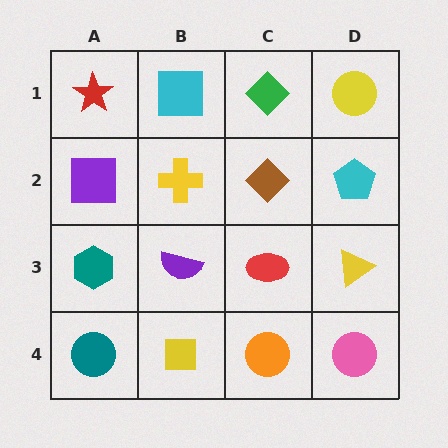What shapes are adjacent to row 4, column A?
A teal hexagon (row 3, column A), a yellow square (row 4, column B).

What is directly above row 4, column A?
A teal hexagon.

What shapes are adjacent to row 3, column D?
A cyan pentagon (row 2, column D), a pink circle (row 4, column D), a red ellipse (row 3, column C).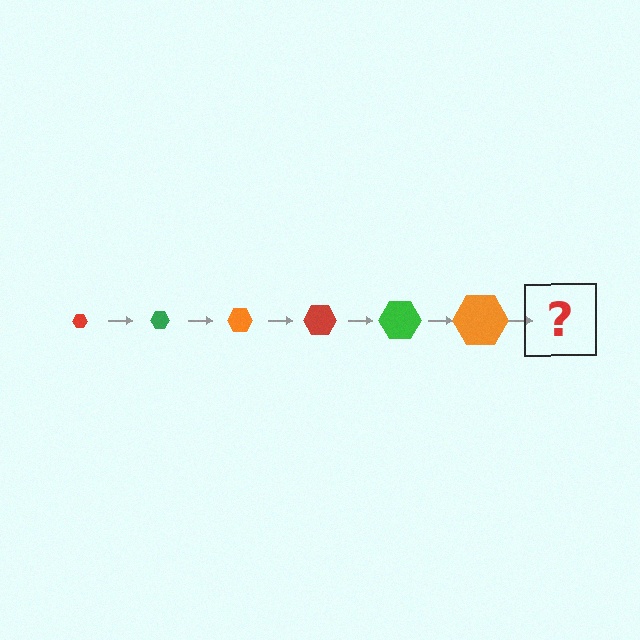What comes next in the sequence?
The next element should be a red hexagon, larger than the previous one.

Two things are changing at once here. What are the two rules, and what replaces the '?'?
The two rules are that the hexagon grows larger each step and the color cycles through red, green, and orange. The '?' should be a red hexagon, larger than the previous one.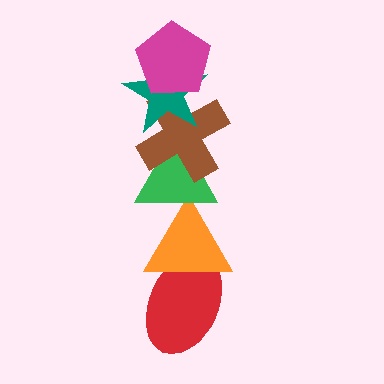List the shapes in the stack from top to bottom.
From top to bottom: the magenta pentagon, the teal star, the brown cross, the green triangle, the orange triangle, the red ellipse.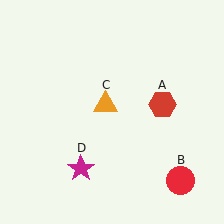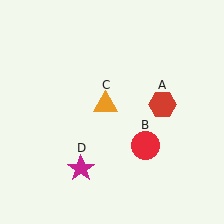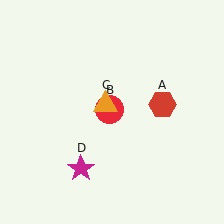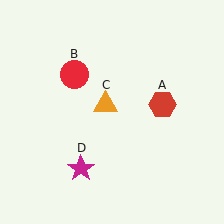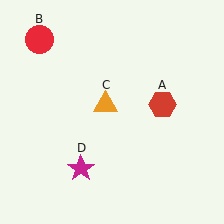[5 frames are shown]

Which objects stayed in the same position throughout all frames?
Red hexagon (object A) and orange triangle (object C) and magenta star (object D) remained stationary.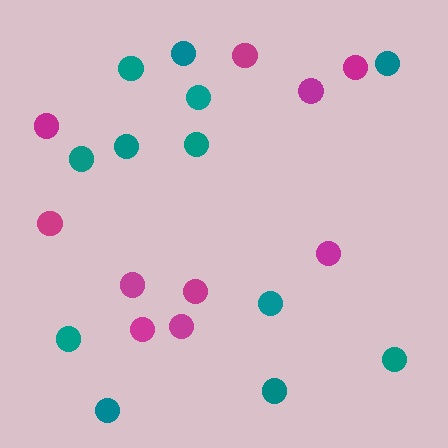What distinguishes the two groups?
There are 2 groups: one group of magenta circles (10) and one group of teal circles (12).